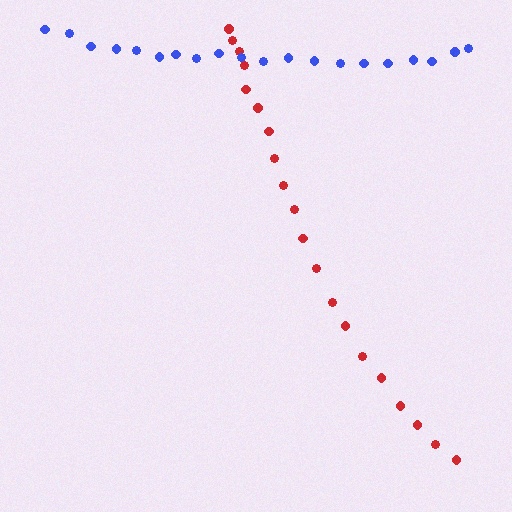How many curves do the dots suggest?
There are 2 distinct paths.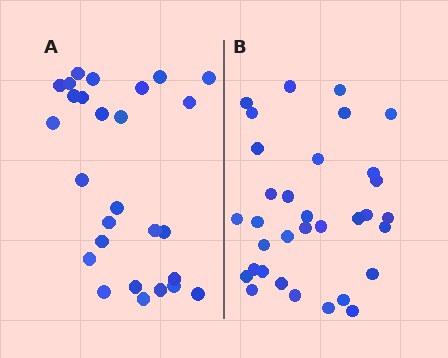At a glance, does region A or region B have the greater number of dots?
Region B (the right region) has more dots.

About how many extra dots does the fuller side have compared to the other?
Region B has about 6 more dots than region A.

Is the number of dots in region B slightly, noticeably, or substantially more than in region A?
Region B has only slightly more — the two regions are fairly close. The ratio is roughly 1.2 to 1.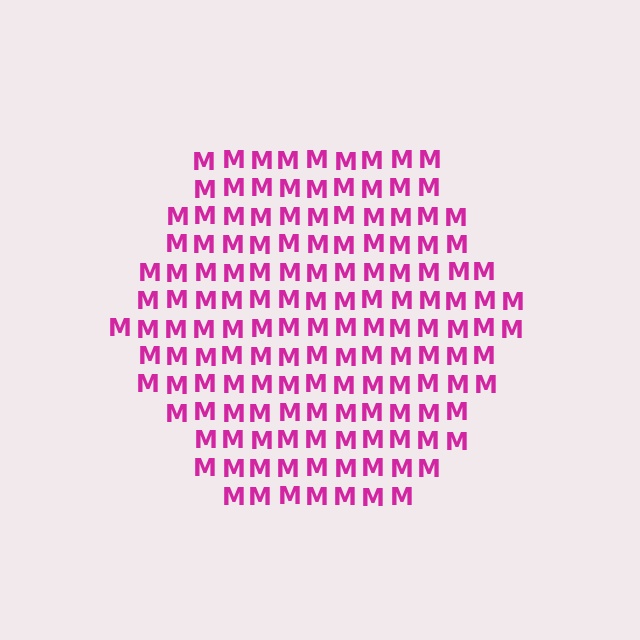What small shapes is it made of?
It is made of small letter M's.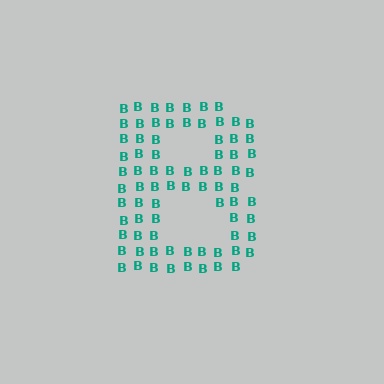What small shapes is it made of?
It is made of small letter B's.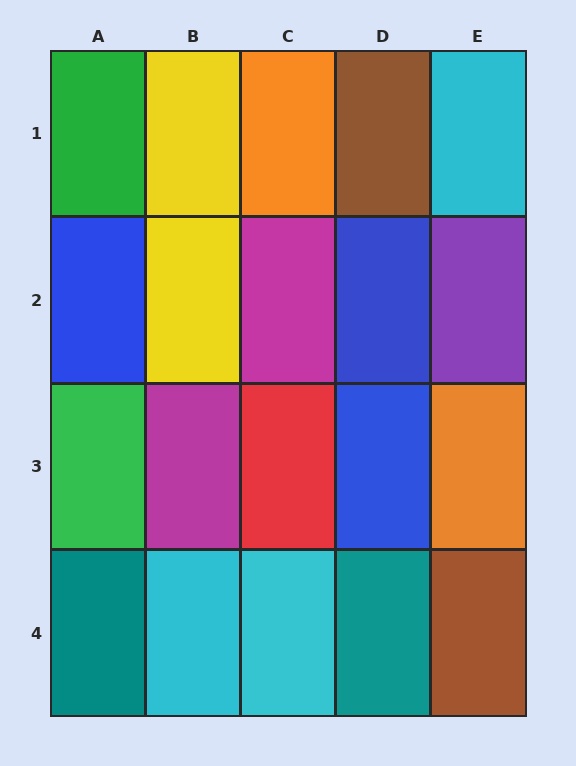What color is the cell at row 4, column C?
Cyan.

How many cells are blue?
3 cells are blue.